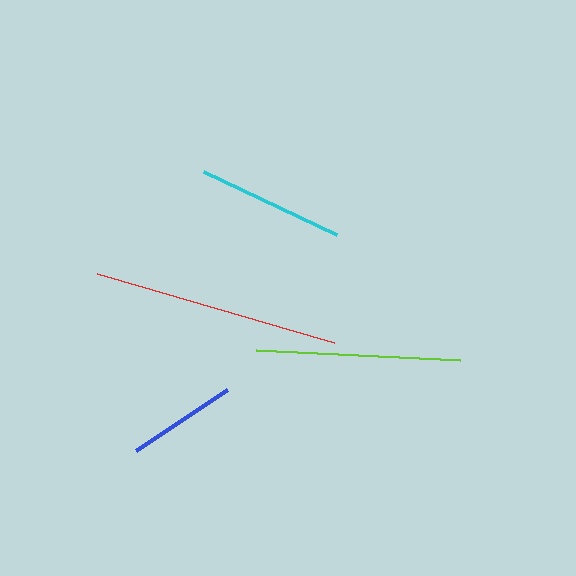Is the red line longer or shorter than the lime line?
The red line is longer than the lime line.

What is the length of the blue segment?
The blue segment is approximately 109 pixels long.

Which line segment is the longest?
The red line is the longest at approximately 247 pixels.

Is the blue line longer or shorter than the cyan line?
The cyan line is longer than the blue line.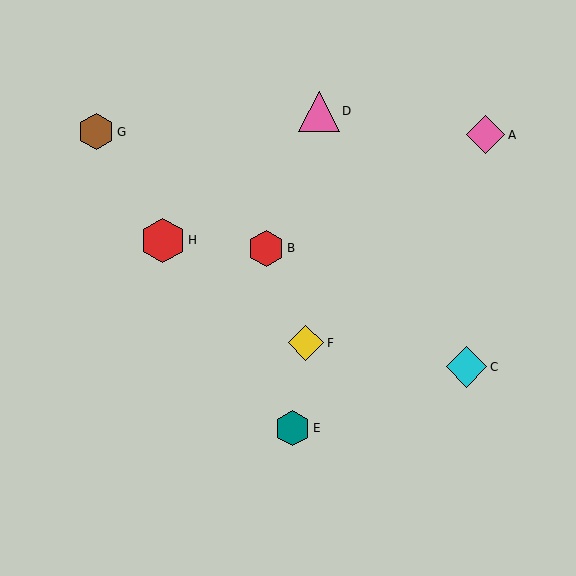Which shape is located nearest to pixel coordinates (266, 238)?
The red hexagon (labeled B) at (266, 248) is nearest to that location.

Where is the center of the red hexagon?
The center of the red hexagon is at (266, 248).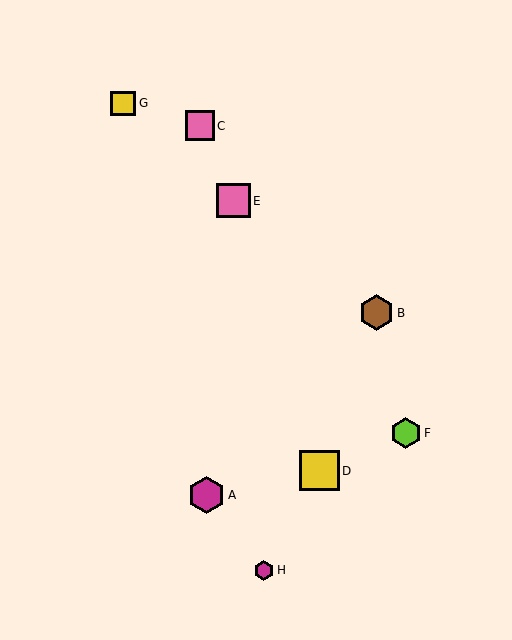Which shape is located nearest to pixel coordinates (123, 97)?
The yellow square (labeled G) at (123, 103) is nearest to that location.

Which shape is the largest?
The yellow square (labeled D) is the largest.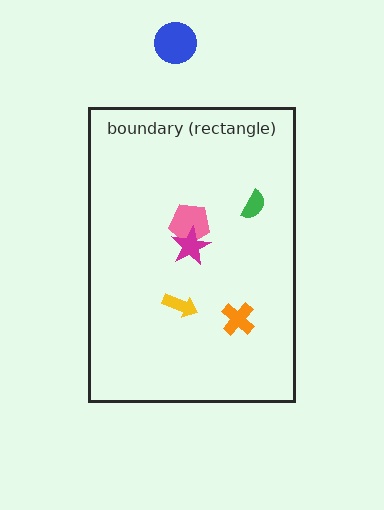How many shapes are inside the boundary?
5 inside, 1 outside.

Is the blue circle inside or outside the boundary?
Outside.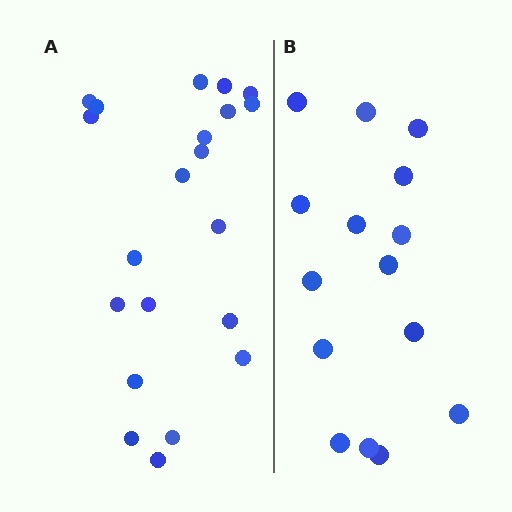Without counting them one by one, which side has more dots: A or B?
Region A (the left region) has more dots.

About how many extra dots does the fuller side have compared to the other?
Region A has about 6 more dots than region B.